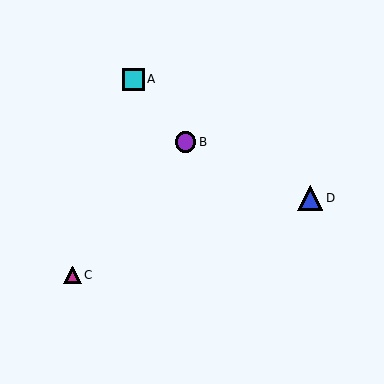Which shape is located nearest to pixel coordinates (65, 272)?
The magenta triangle (labeled C) at (72, 275) is nearest to that location.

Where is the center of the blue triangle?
The center of the blue triangle is at (310, 198).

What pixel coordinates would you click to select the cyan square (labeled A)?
Click at (133, 79) to select the cyan square A.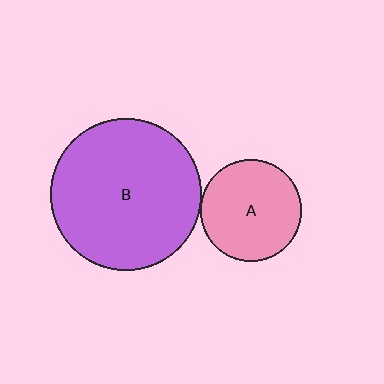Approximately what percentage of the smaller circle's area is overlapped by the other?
Approximately 5%.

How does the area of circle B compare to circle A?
Approximately 2.2 times.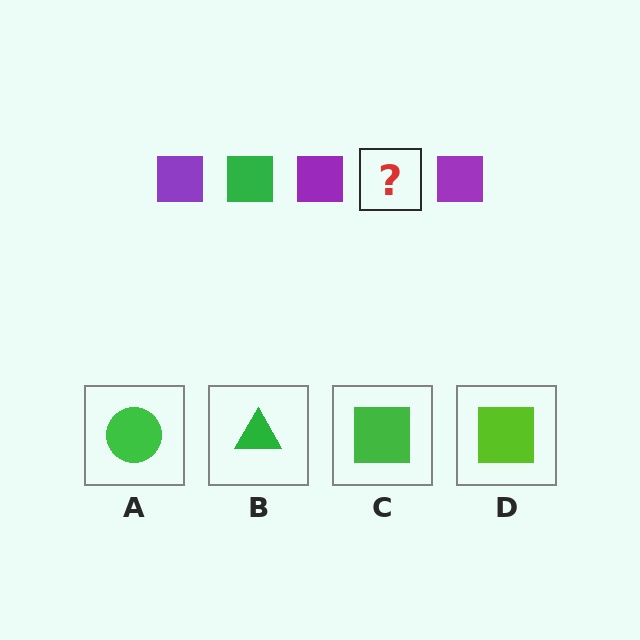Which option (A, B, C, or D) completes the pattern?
C.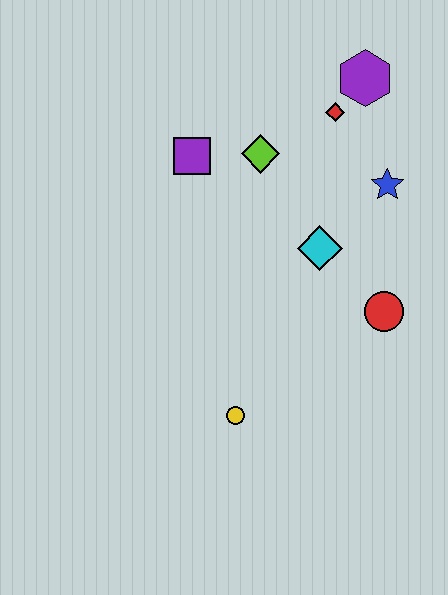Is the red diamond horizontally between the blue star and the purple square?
Yes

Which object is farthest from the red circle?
The purple square is farthest from the red circle.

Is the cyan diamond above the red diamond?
No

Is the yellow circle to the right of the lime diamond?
No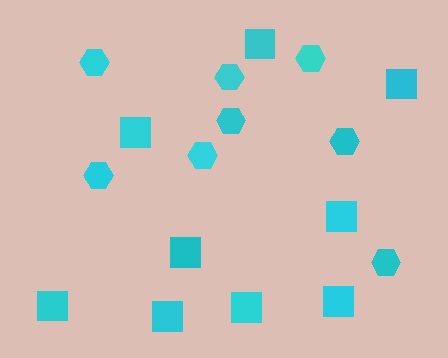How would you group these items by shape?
There are 2 groups: one group of squares (9) and one group of hexagons (8).